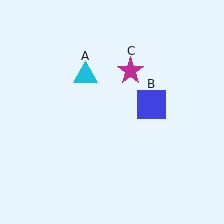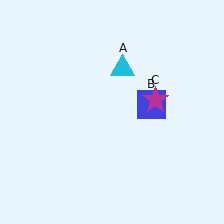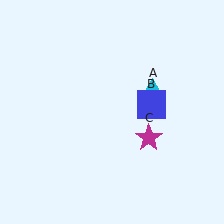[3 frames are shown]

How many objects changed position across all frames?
2 objects changed position: cyan triangle (object A), magenta star (object C).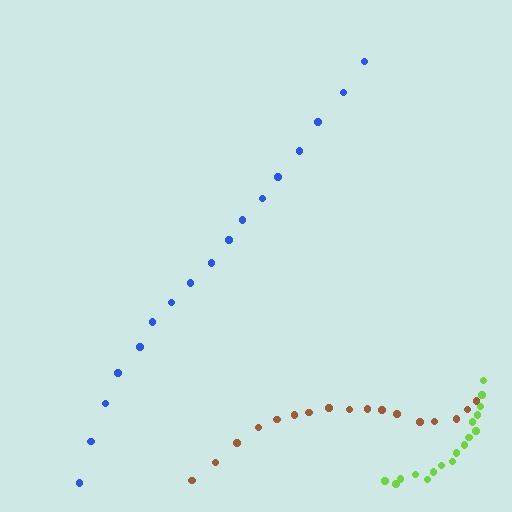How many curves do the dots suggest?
There are 3 distinct paths.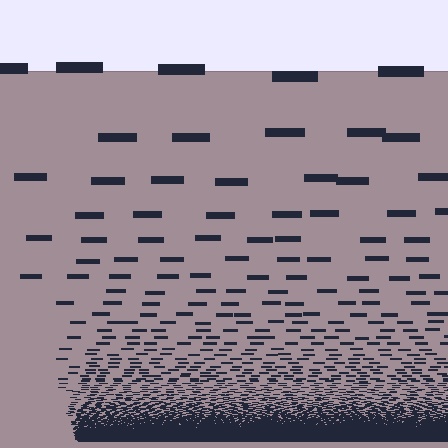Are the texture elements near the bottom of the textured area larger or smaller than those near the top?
Smaller. The gradient is inverted — elements near the bottom are smaller and denser.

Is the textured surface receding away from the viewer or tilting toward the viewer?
The surface appears to tilt toward the viewer. Texture elements get larger and sparser toward the top.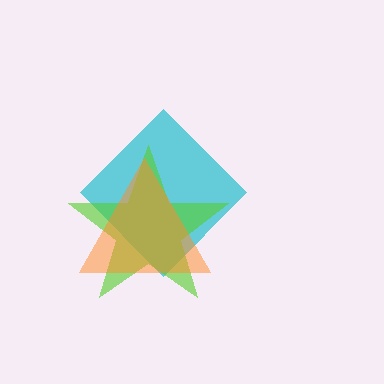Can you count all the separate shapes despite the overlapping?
Yes, there are 3 separate shapes.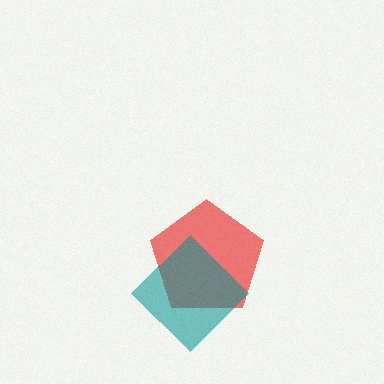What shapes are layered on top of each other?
The layered shapes are: a red pentagon, a teal diamond.